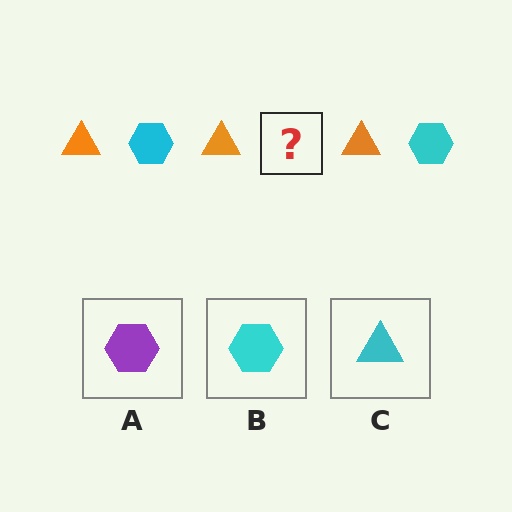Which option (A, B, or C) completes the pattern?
B.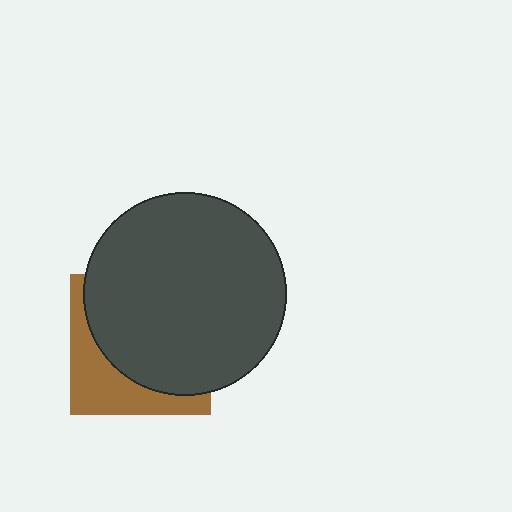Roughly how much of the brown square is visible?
A small part of it is visible (roughly 33%).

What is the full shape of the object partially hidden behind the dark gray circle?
The partially hidden object is a brown square.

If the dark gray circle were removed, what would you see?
You would see the complete brown square.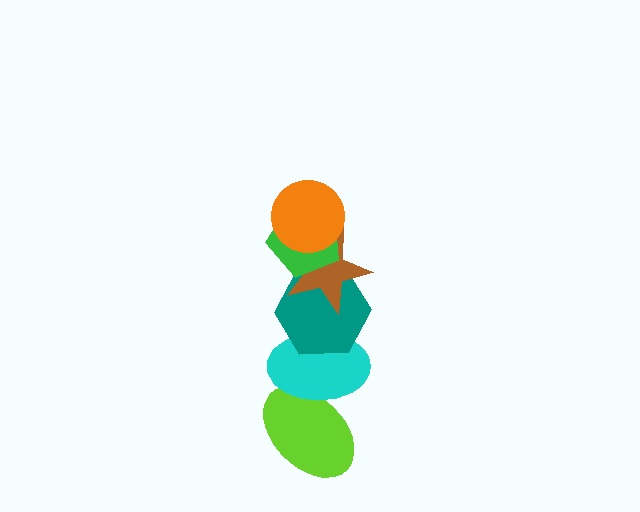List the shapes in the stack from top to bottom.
From top to bottom: the orange circle, the green pentagon, the brown star, the teal hexagon, the cyan ellipse, the lime ellipse.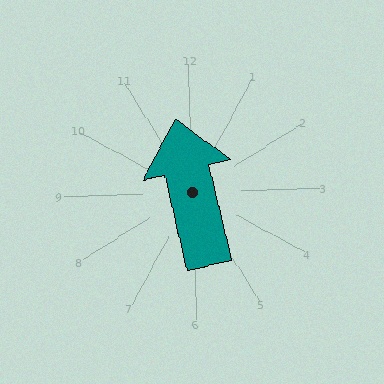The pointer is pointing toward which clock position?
Roughly 12 o'clock.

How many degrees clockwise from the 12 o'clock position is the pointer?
Approximately 349 degrees.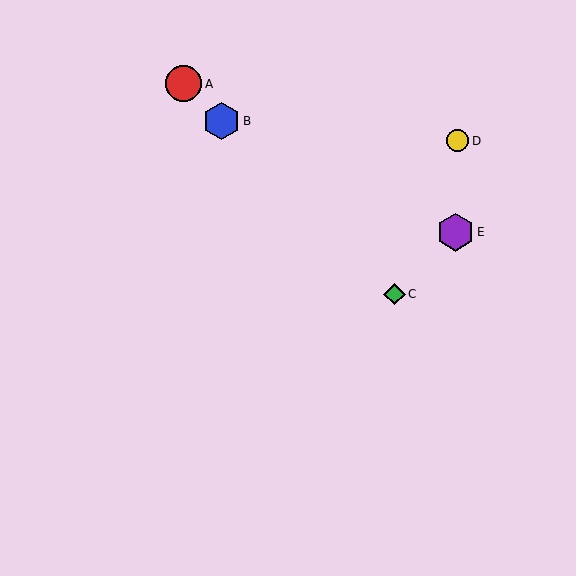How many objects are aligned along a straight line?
3 objects (A, B, C) are aligned along a straight line.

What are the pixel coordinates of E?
Object E is at (455, 232).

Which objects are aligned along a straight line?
Objects A, B, C are aligned along a straight line.